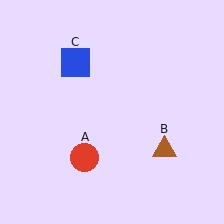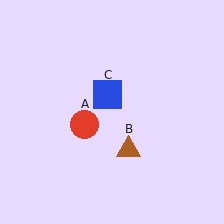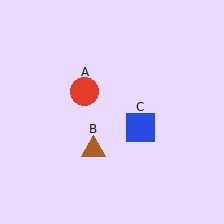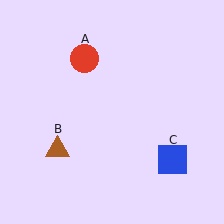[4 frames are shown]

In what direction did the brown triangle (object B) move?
The brown triangle (object B) moved left.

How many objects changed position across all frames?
3 objects changed position: red circle (object A), brown triangle (object B), blue square (object C).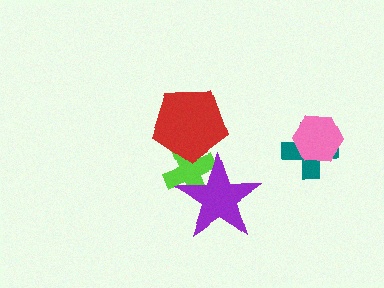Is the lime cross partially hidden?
Yes, it is partially covered by another shape.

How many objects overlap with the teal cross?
1 object overlaps with the teal cross.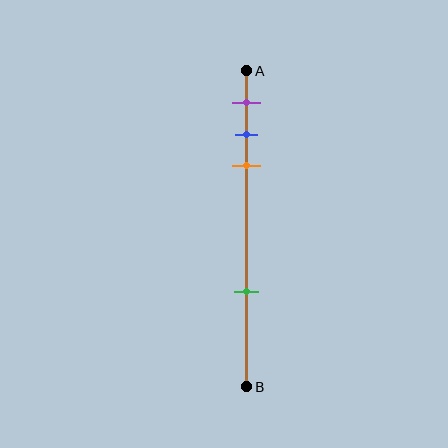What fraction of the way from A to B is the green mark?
The green mark is approximately 70% (0.7) of the way from A to B.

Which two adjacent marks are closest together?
The blue and orange marks are the closest adjacent pair.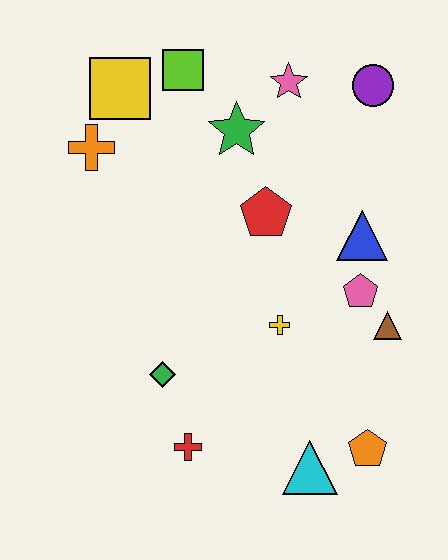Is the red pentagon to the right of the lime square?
Yes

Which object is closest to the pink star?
The green star is closest to the pink star.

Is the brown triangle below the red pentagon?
Yes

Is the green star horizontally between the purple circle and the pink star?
No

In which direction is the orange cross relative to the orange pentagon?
The orange cross is above the orange pentagon.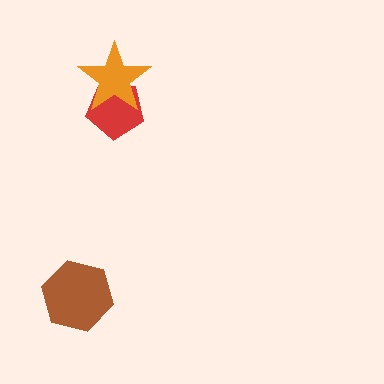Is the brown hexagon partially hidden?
No, no other shape covers it.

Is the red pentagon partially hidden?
Yes, it is partially covered by another shape.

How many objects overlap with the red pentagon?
1 object overlaps with the red pentagon.